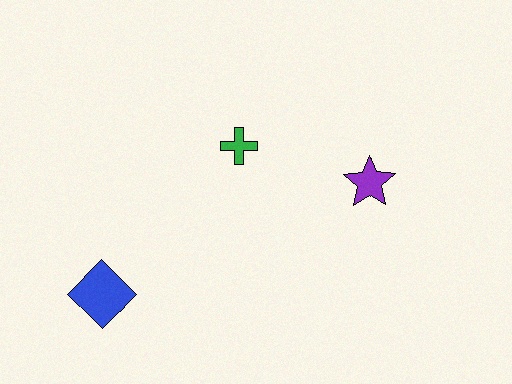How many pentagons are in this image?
There are no pentagons.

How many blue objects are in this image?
There is 1 blue object.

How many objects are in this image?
There are 3 objects.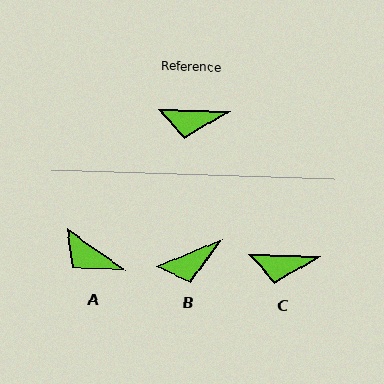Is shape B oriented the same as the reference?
No, it is off by about 23 degrees.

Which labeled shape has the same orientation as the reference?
C.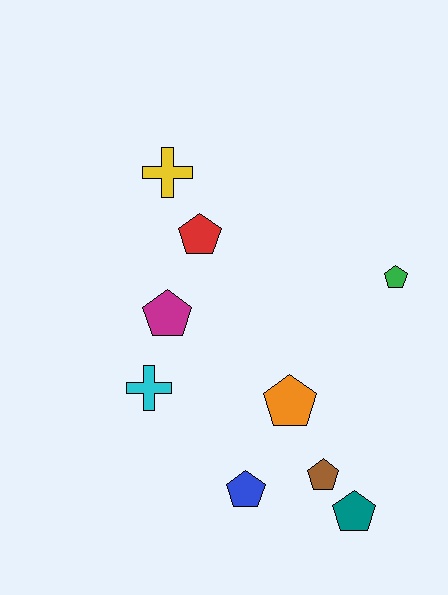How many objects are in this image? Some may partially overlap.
There are 9 objects.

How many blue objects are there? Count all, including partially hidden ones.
There is 1 blue object.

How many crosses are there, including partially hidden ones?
There are 2 crosses.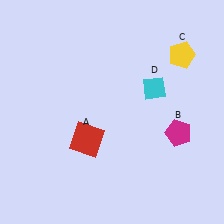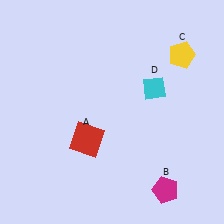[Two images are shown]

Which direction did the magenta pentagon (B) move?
The magenta pentagon (B) moved down.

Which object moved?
The magenta pentagon (B) moved down.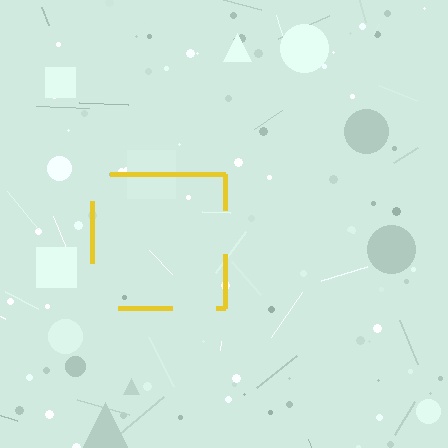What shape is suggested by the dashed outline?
The dashed outline suggests a square.